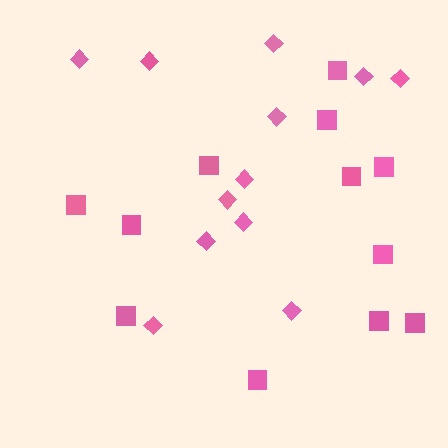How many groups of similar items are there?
There are 2 groups: one group of squares (12) and one group of diamonds (12).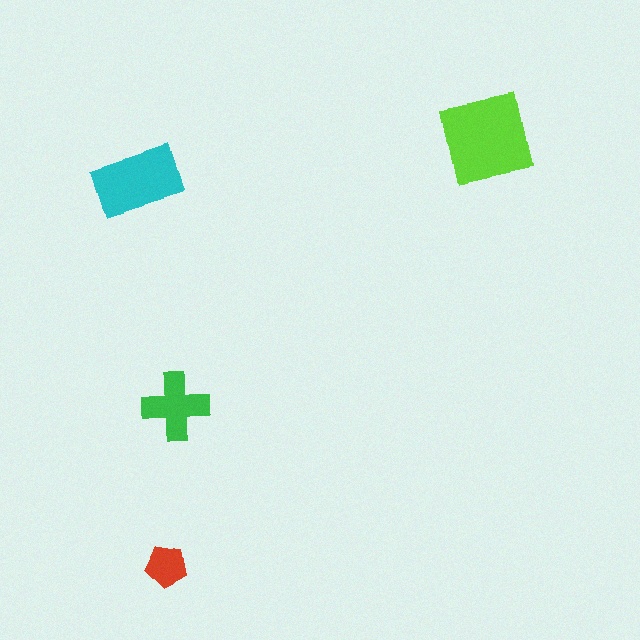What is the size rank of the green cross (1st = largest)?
3rd.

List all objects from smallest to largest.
The red pentagon, the green cross, the cyan rectangle, the lime square.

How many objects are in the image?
There are 4 objects in the image.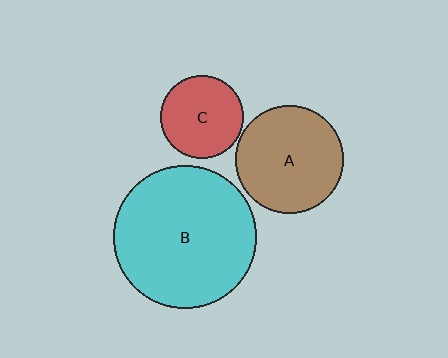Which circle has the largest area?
Circle B (cyan).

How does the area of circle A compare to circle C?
Approximately 1.7 times.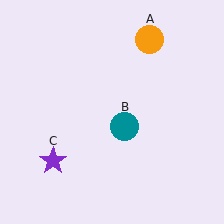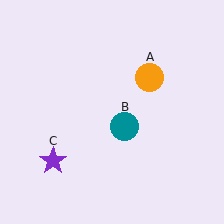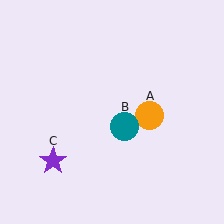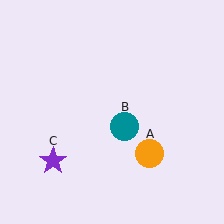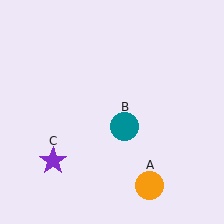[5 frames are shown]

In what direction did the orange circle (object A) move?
The orange circle (object A) moved down.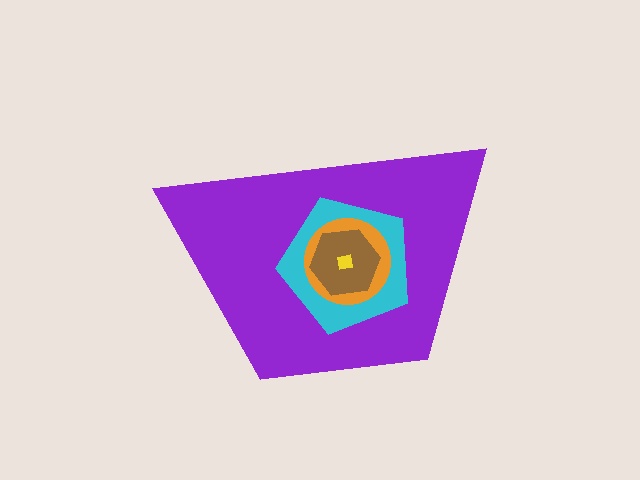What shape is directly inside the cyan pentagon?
The orange circle.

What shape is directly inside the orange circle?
The brown hexagon.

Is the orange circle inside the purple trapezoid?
Yes.